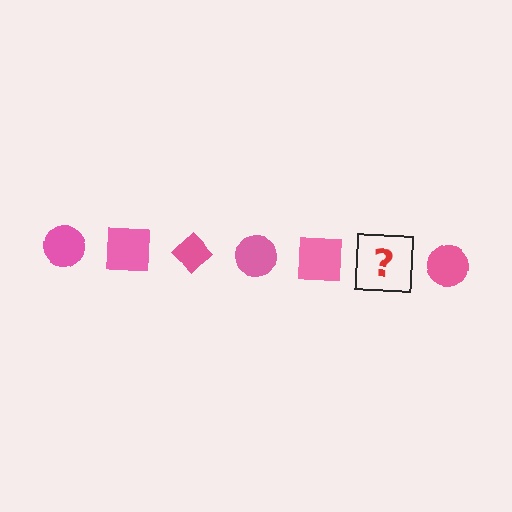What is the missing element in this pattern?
The missing element is a pink diamond.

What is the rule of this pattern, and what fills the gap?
The rule is that the pattern cycles through circle, square, diamond shapes in pink. The gap should be filled with a pink diamond.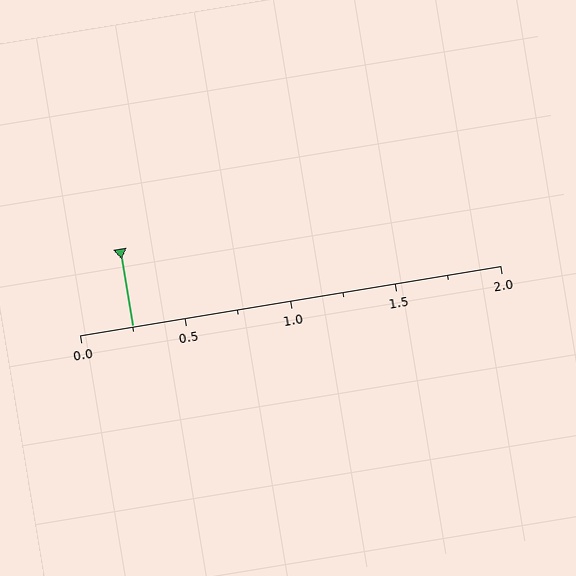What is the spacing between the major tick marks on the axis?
The major ticks are spaced 0.5 apart.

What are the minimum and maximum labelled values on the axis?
The axis runs from 0.0 to 2.0.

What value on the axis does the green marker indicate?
The marker indicates approximately 0.25.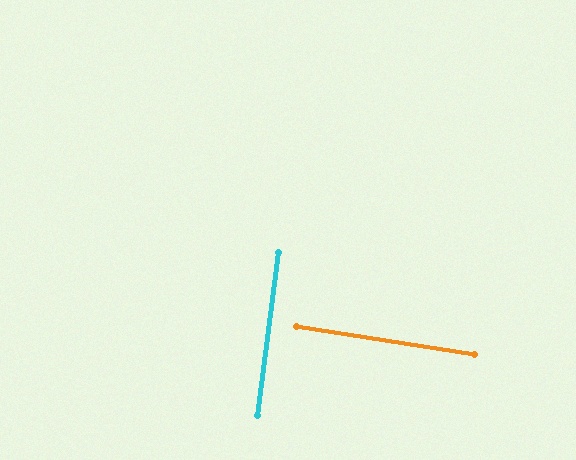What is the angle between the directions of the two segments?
Approximately 89 degrees.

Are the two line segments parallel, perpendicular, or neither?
Perpendicular — they meet at approximately 89°.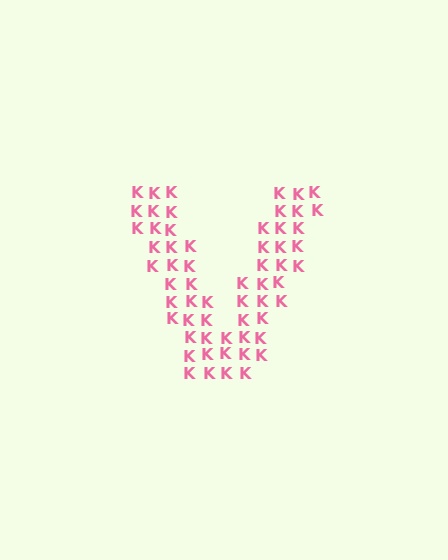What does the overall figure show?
The overall figure shows the letter V.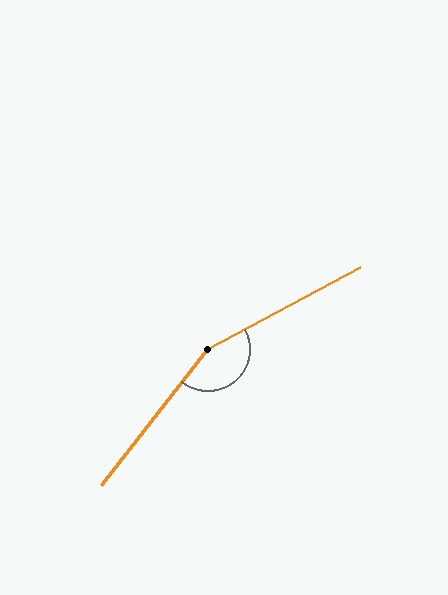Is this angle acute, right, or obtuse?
It is obtuse.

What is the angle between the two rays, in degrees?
Approximately 156 degrees.